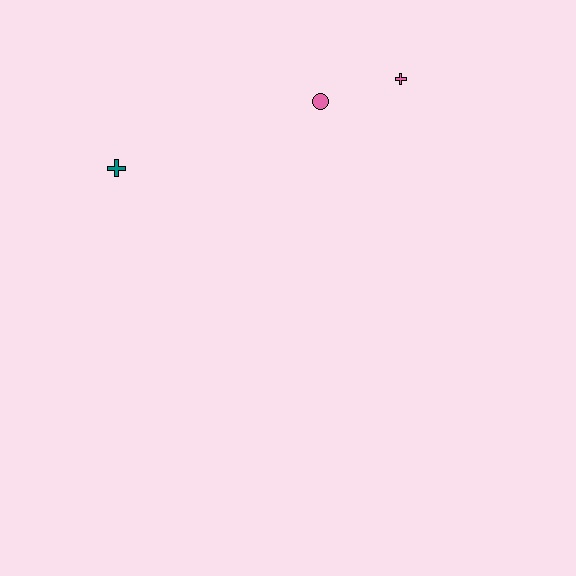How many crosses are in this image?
There are 2 crosses.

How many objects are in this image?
There are 3 objects.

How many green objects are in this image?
There are no green objects.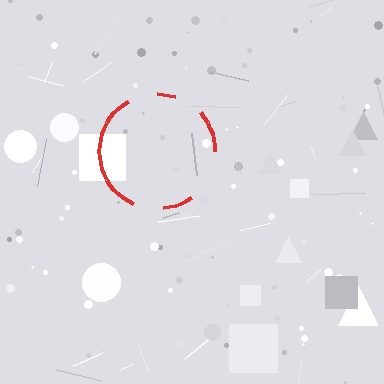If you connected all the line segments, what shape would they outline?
They would outline a circle.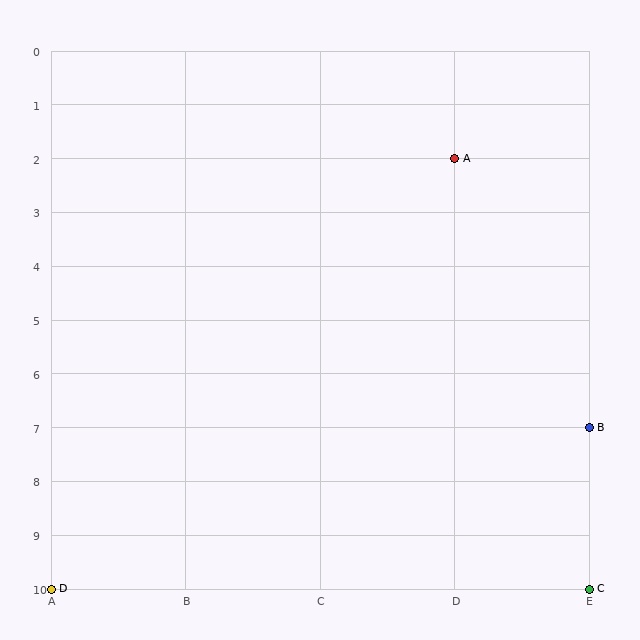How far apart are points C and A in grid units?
Points C and A are 1 column and 8 rows apart (about 8.1 grid units diagonally).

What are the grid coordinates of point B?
Point B is at grid coordinates (E, 7).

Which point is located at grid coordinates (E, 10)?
Point C is at (E, 10).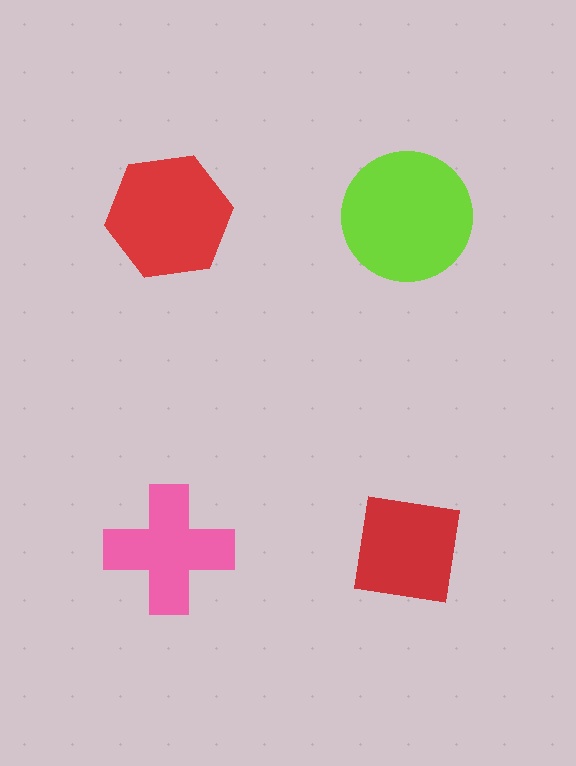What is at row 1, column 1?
A red hexagon.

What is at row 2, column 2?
A red square.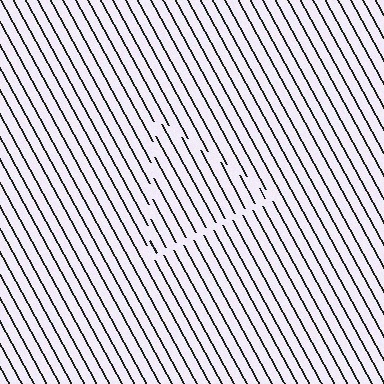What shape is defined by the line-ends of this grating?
An illusory triangle. The interior of the shape contains the same grating, shifted by half a period — the contour is defined by the phase discontinuity where line-ends from the inner and outer gratings abut.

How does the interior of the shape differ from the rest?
The interior of the shape contains the same grating, shifted by half a period — the contour is defined by the phase discontinuity where line-ends from the inner and outer gratings abut.